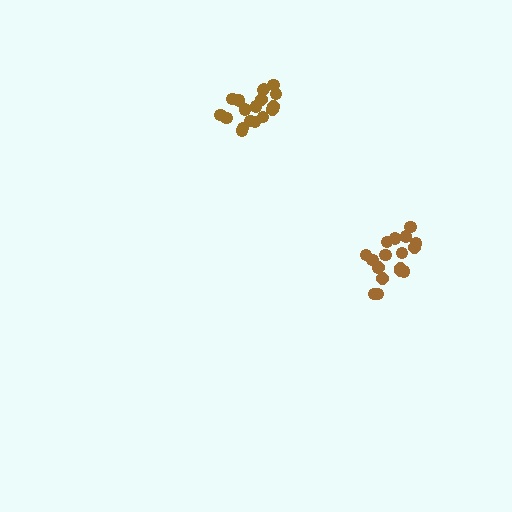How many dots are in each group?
Group 1: 18 dots, Group 2: 18 dots (36 total).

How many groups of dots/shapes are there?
There are 2 groups.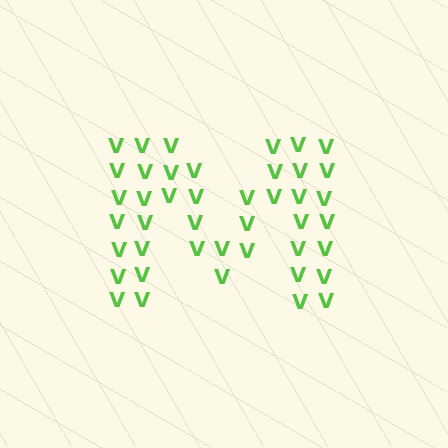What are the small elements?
The small elements are letter V's.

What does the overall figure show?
The overall figure shows the letter M.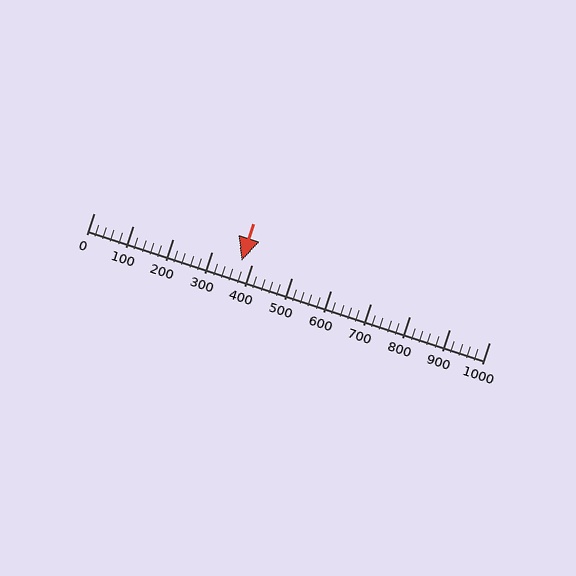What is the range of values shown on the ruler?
The ruler shows values from 0 to 1000.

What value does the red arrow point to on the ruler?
The red arrow points to approximately 375.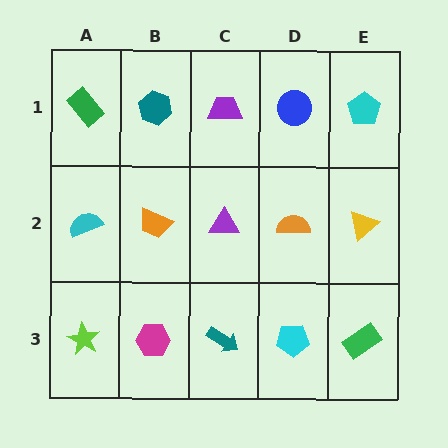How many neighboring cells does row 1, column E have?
2.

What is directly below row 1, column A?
A cyan semicircle.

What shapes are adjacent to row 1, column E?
A yellow triangle (row 2, column E), a blue circle (row 1, column D).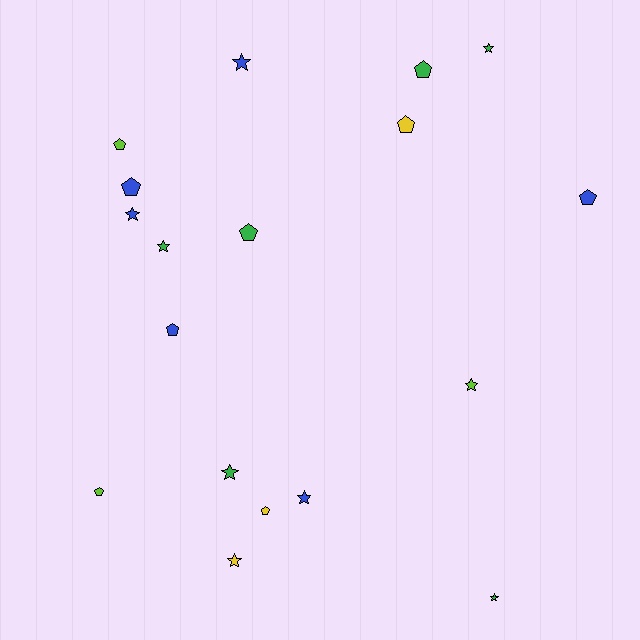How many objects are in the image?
There are 18 objects.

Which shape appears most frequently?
Star, with 9 objects.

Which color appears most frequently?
Green, with 6 objects.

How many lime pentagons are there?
There are 2 lime pentagons.